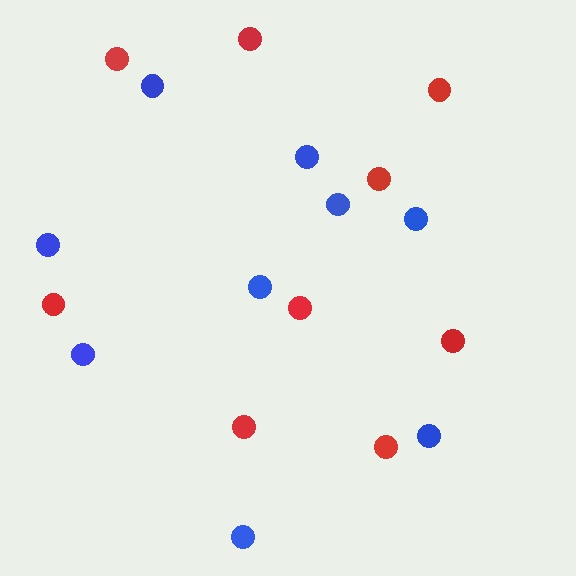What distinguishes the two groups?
There are 2 groups: one group of blue circles (9) and one group of red circles (9).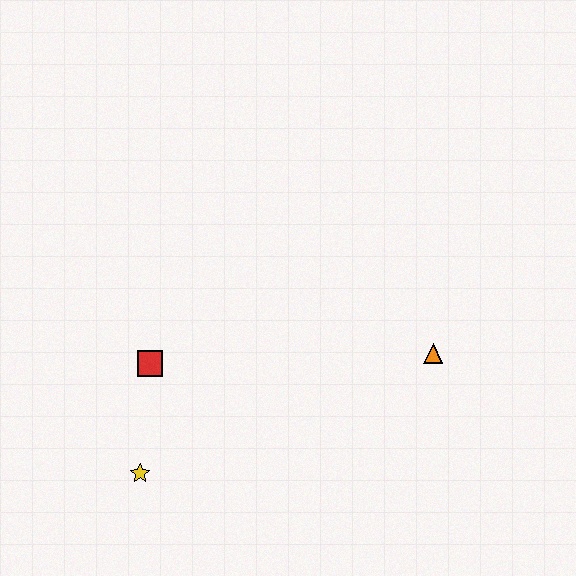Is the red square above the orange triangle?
No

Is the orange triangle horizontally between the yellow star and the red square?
No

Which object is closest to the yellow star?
The red square is closest to the yellow star.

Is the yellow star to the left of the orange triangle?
Yes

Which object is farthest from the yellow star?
The orange triangle is farthest from the yellow star.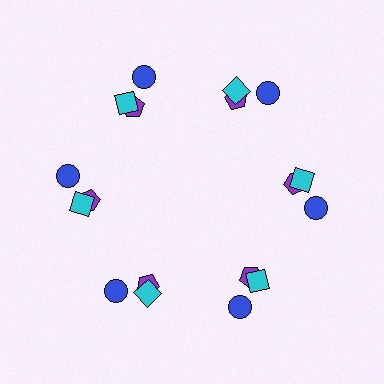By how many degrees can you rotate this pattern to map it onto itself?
The pattern maps onto itself every 60 degrees of rotation.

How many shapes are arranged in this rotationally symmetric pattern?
There are 18 shapes, arranged in 6 groups of 3.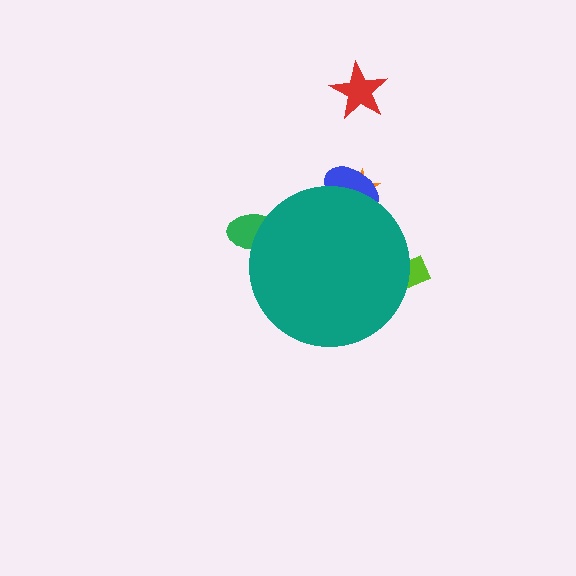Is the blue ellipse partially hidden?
Yes, the blue ellipse is partially hidden behind the teal circle.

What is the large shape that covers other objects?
A teal circle.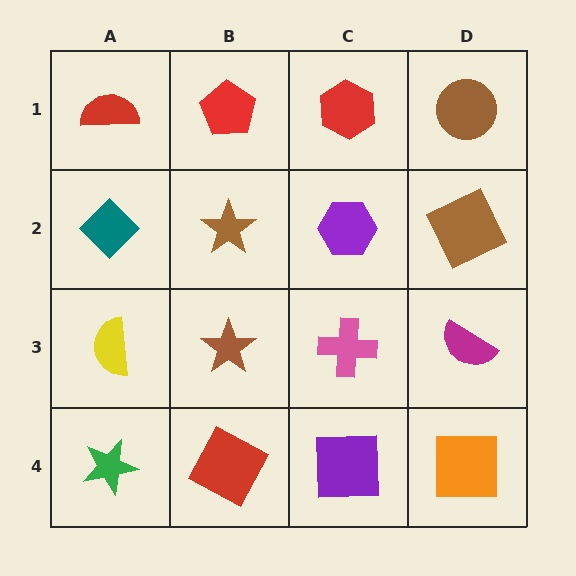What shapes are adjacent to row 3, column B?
A brown star (row 2, column B), a red square (row 4, column B), a yellow semicircle (row 3, column A), a pink cross (row 3, column C).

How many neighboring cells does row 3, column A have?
3.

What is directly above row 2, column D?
A brown circle.